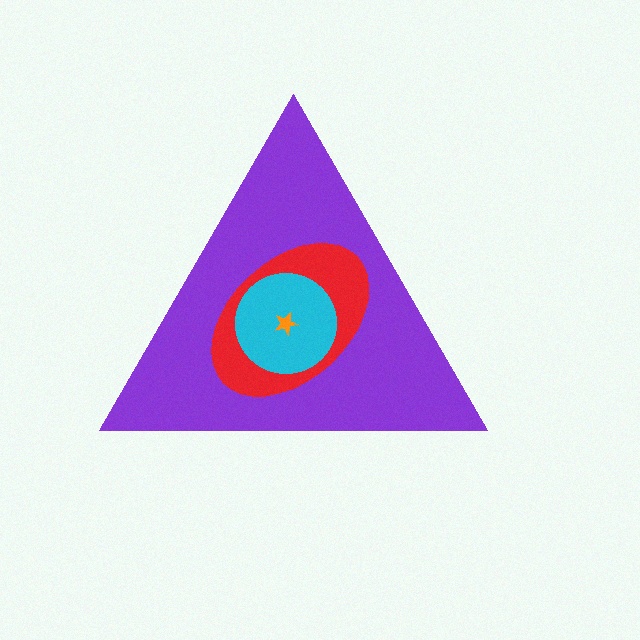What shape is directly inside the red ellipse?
The cyan circle.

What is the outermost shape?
The purple triangle.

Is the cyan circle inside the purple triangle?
Yes.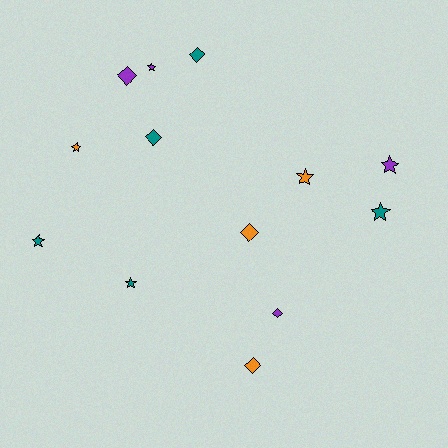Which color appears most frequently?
Teal, with 5 objects.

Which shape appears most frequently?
Star, with 7 objects.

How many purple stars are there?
There are 2 purple stars.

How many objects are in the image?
There are 13 objects.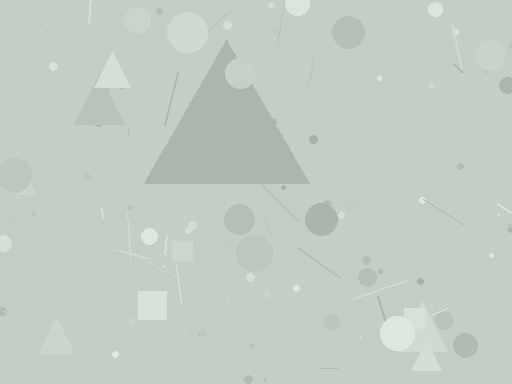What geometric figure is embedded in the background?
A triangle is embedded in the background.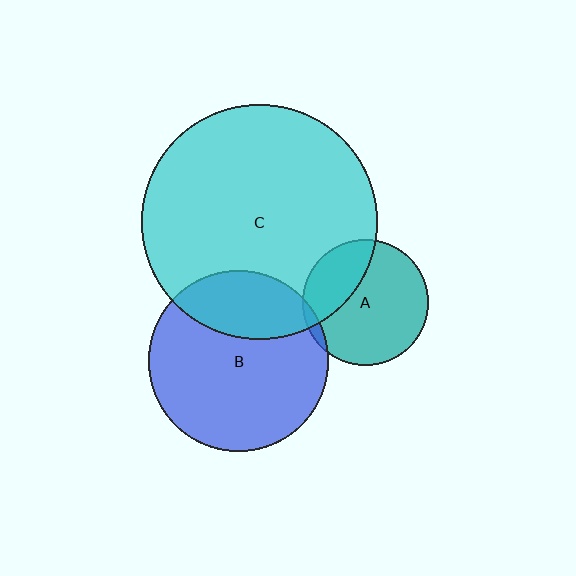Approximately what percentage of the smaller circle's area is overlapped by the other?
Approximately 30%.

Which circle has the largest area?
Circle C (cyan).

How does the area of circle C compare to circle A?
Approximately 3.5 times.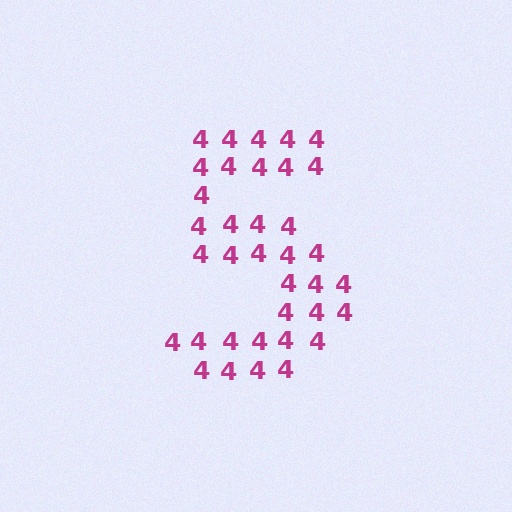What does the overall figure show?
The overall figure shows the digit 5.